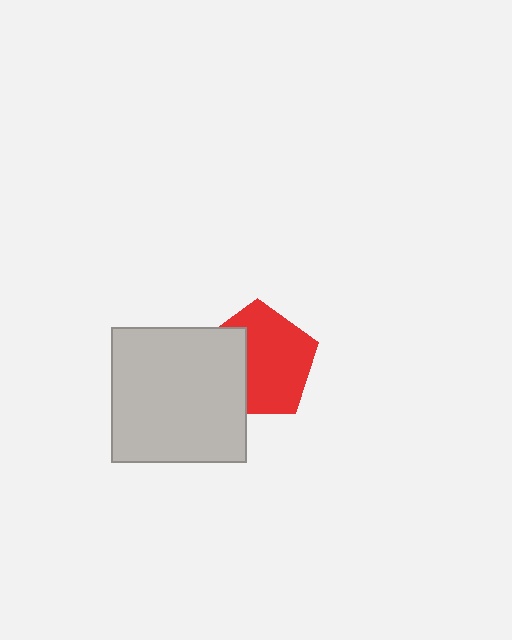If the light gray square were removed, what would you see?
You would see the complete red pentagon.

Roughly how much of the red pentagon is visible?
Most of it is visible (roughly 65%).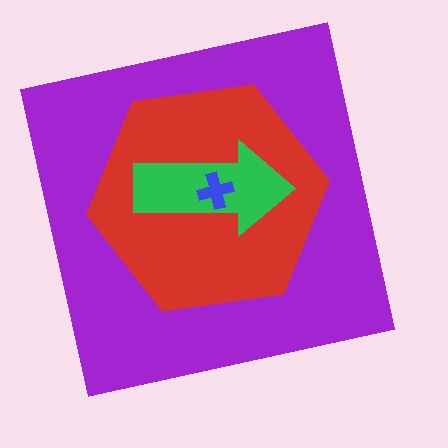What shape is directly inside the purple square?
The red hexagon.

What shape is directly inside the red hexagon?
The green arrow.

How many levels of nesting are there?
4.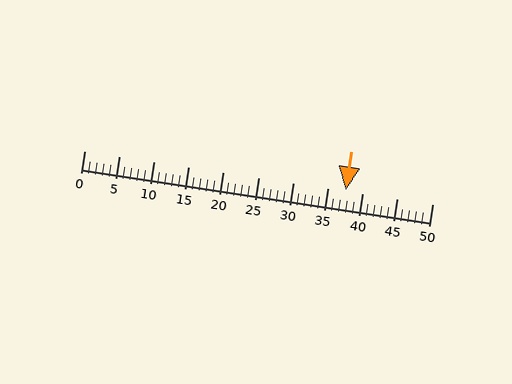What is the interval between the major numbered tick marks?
The major tick marks are spaced 5 units apart.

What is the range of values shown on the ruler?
The ruler shows values from 0 to 50.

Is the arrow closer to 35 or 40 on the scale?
The arrow is closer to 40.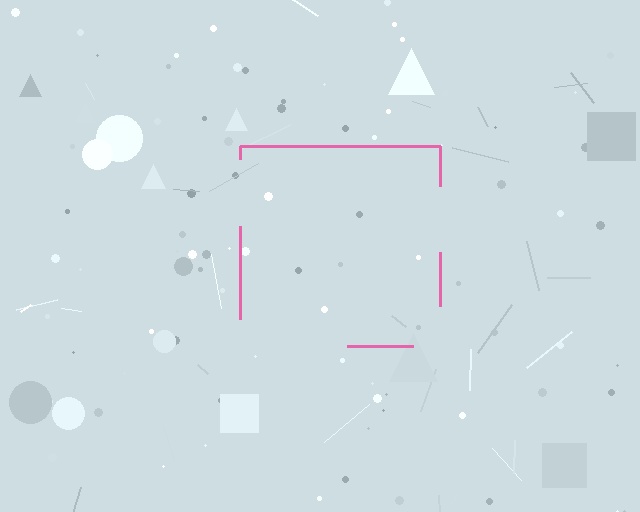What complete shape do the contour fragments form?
The contour fragments form a square.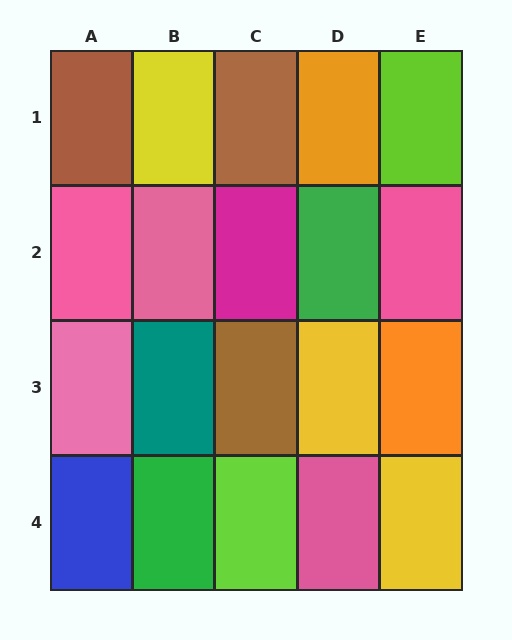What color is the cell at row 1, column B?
Yellow.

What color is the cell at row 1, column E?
Lime.